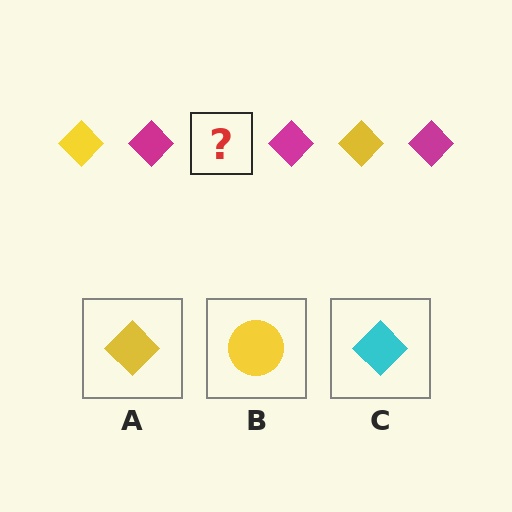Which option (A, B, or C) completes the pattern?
A.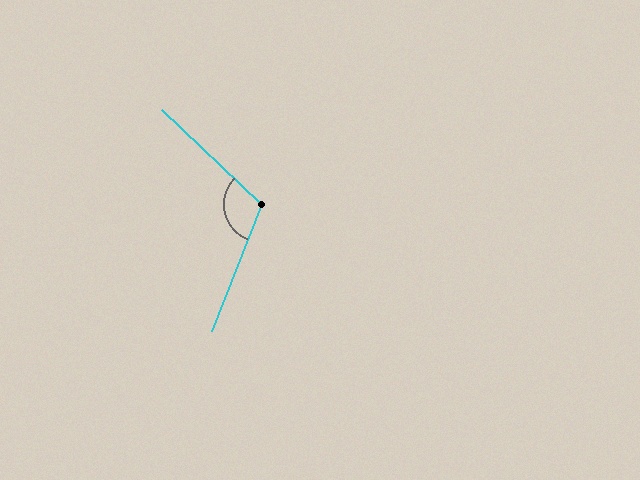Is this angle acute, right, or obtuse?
It is obtuse.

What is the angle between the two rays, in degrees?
Approximately 112 degrees.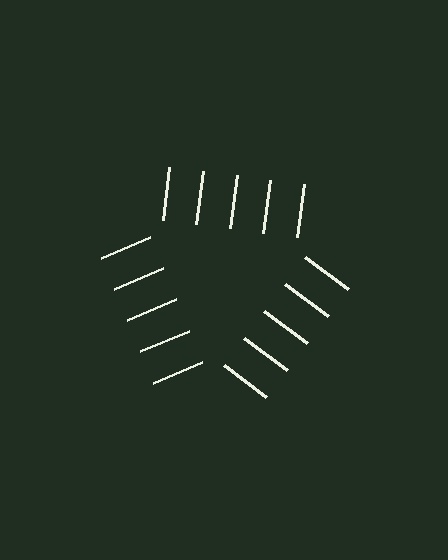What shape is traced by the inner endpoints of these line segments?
An illusory triangle — the line segments terminate on its edges but no continuous stroke is drawn.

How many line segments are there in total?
15 — 5 along each of the 3 edges.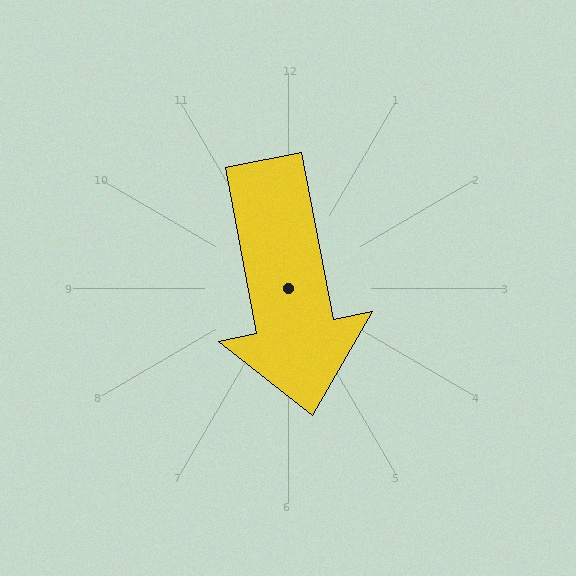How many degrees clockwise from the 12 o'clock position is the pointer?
Approximately 169 degrees.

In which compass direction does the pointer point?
South.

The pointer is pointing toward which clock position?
Roughly 6 o'clock.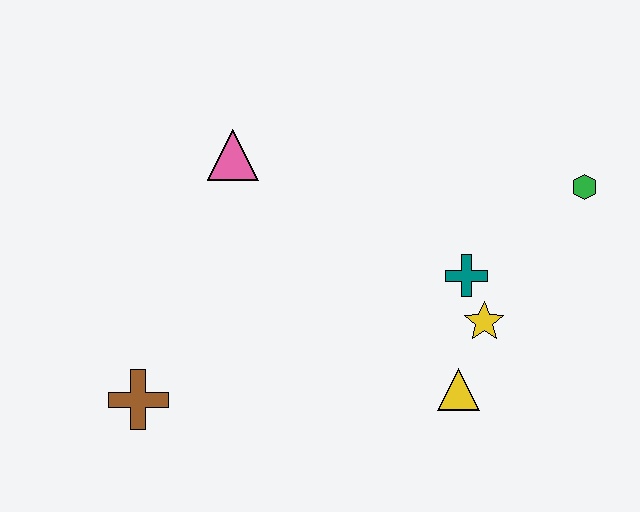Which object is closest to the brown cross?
The pink triangle is closest to the brown cross.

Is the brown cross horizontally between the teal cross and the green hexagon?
No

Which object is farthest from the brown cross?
The green hexagon is farthest from the brown cross.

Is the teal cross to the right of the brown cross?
Yes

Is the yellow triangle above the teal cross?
No